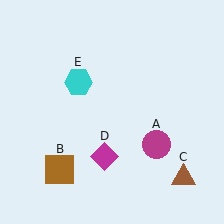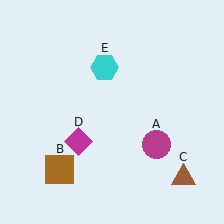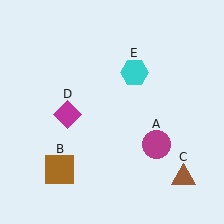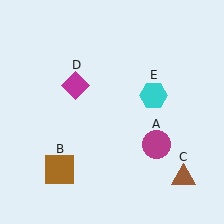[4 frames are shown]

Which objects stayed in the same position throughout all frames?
Magenta circle (object A) and brown square (object B) and brown triangle (object C) remained stationary.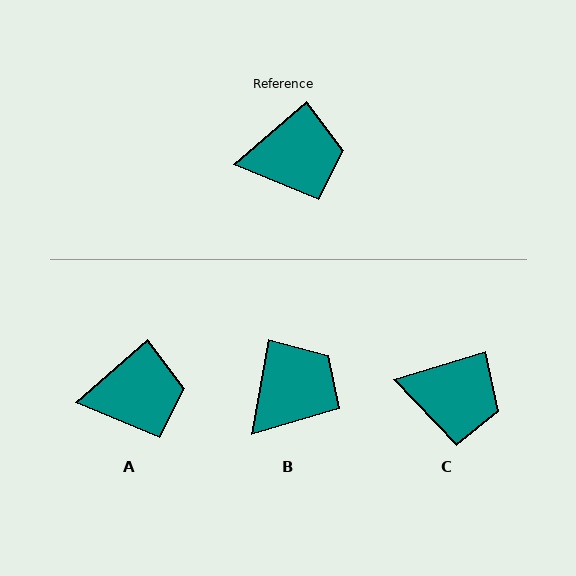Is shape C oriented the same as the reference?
No, it is off by about 24 degrees.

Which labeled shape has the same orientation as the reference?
A.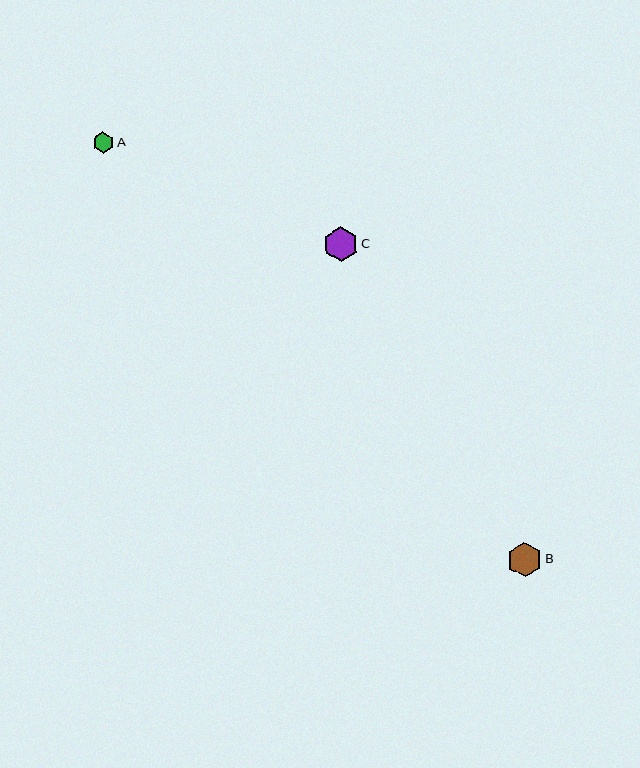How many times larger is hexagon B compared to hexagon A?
Hexagon B is approximately 1.6 times the size of hexagon A.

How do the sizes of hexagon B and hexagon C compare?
Hexagon B and hexagon C are approximately the same size.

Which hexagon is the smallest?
Hexagon A is the smallest with a size of approximately 21 pixels.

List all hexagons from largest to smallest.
From largest to smallest: B, C, A.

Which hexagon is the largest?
Hexagon B is the largest with a size of approximately 35 pixels.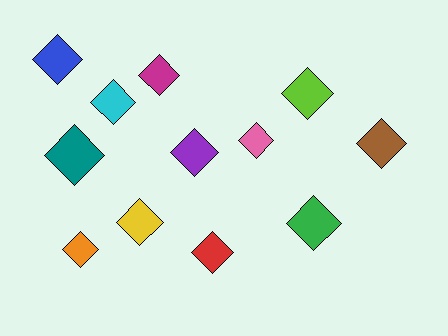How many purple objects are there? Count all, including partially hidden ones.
There is 1 purple object.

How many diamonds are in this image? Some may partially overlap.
There are 12 diamonds.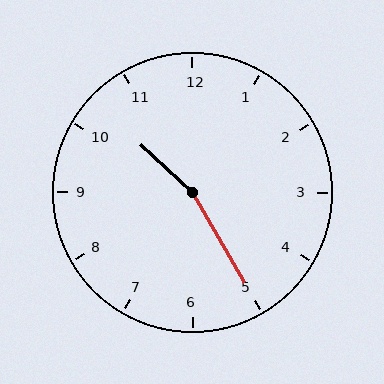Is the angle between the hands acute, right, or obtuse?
It is obtuse.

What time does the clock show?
10:25.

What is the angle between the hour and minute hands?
Approximately 162 degrees.